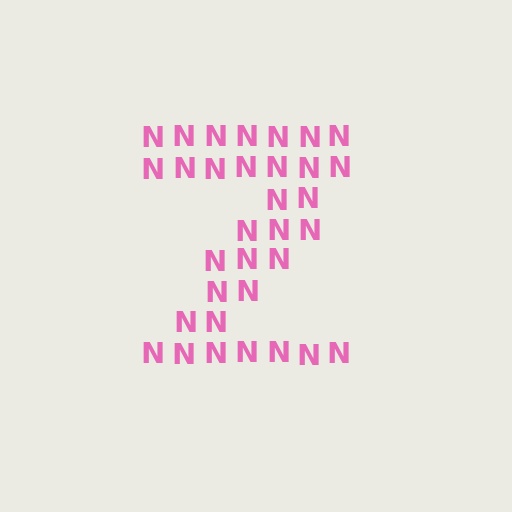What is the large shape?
The large shape is the letter Z.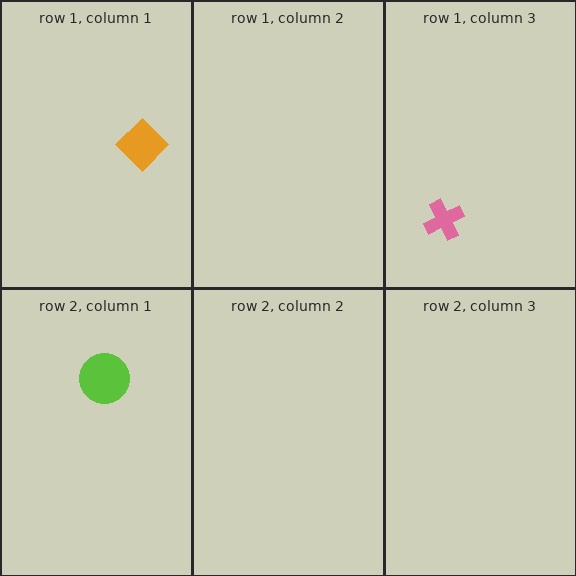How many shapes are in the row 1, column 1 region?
1.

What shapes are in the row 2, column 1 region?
The lime circle.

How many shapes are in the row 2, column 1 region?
1.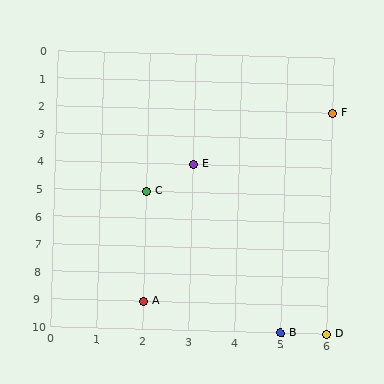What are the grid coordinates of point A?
Point A is at grid coordinates (2, 9).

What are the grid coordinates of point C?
Point C is at grid coordinates (2, 5).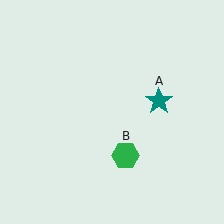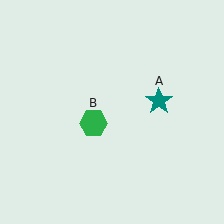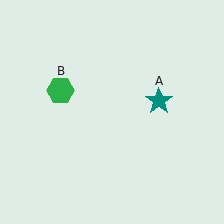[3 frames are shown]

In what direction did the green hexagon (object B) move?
The green hexagon (object B) moved up and to the left.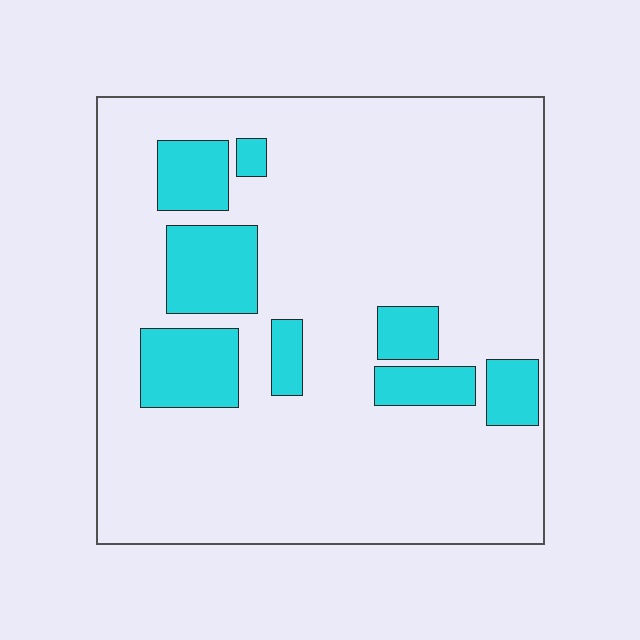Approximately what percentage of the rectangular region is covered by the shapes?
Approximately 20%.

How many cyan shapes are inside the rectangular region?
8.